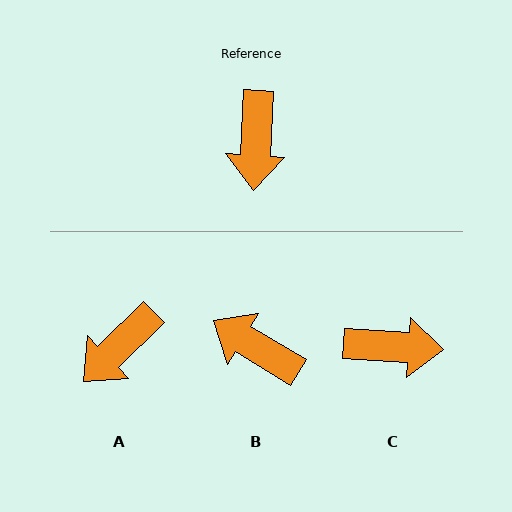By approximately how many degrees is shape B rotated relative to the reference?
Approximately 118 degrees clockwise.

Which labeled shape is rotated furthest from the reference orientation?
B, about 118 degrees away.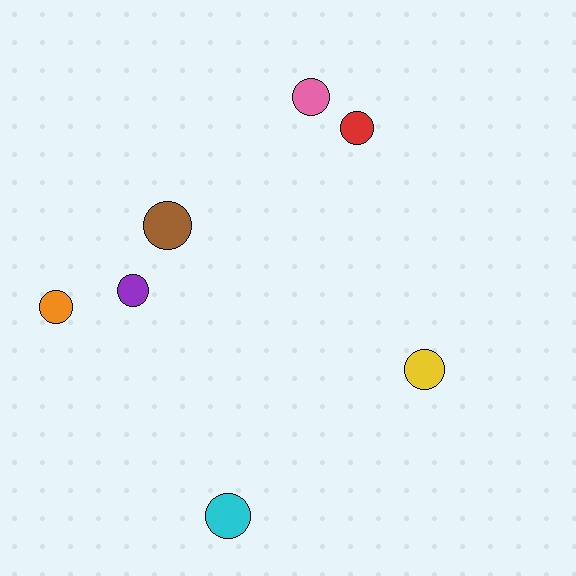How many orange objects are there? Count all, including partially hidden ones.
There is 1 orange object.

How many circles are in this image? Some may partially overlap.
There are 7 circles.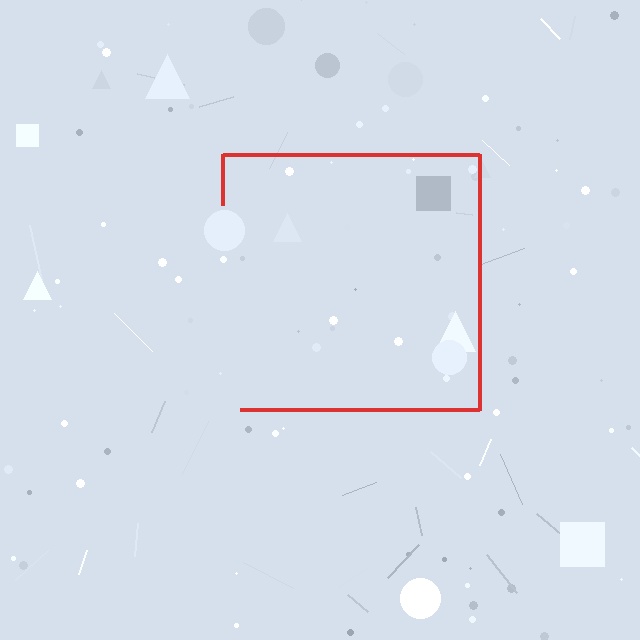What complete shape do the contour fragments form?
The contour fragments form a square.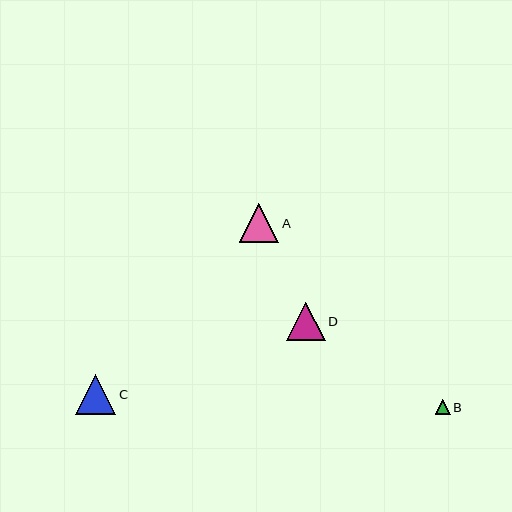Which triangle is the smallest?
Triangle B is the smallest with a size of approximately 15 pixels.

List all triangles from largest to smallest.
From largest to smallest: C, A, D, B.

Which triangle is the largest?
Triangle C is the largest with a size of approximately 40 pixels.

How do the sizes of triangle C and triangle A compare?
Triangle C and triangle A are approximately the same size.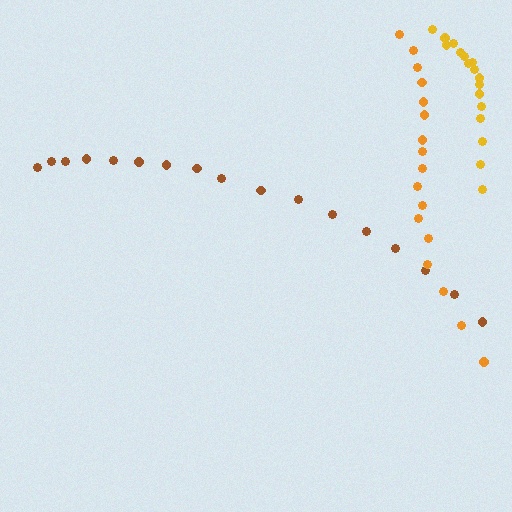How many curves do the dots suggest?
There are 3 distinct paths.